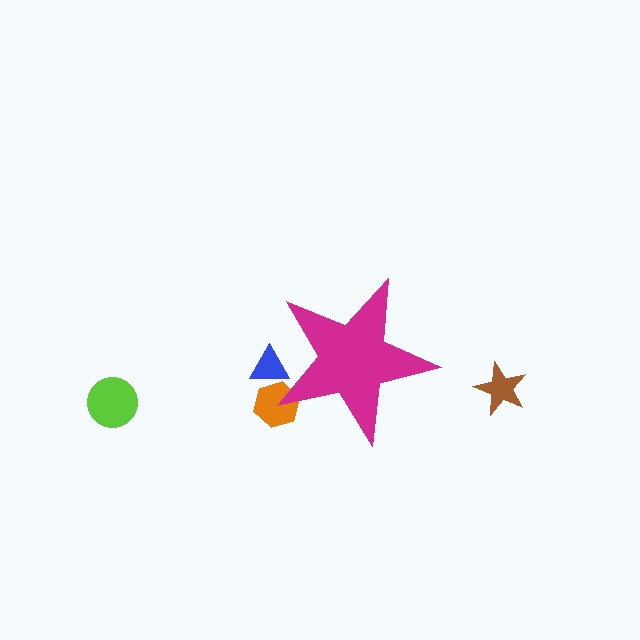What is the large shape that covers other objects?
A magenta star.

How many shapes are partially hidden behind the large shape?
2 shapes are partially hidden.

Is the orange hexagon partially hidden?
Yes, the orange hexagon is partially hidden behind the magenta star.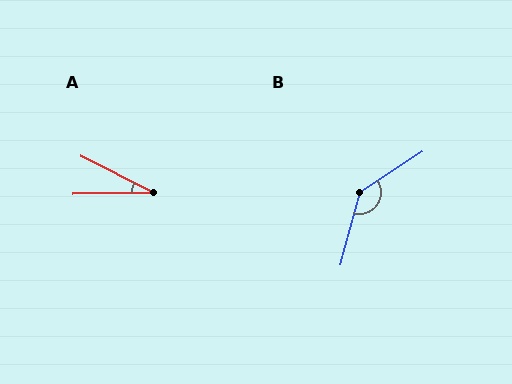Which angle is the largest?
B, at approximately 139 degrees.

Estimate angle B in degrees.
Approximately 139 degrees.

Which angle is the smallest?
A, at approximately 27 degrees.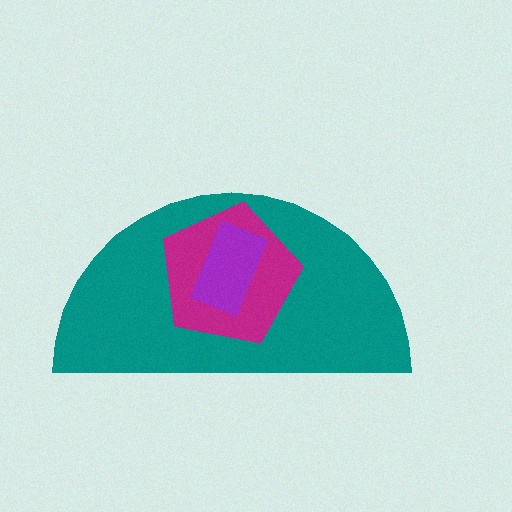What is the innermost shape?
The purple rectangle.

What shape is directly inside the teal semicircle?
The magenta pentagon.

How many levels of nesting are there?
3.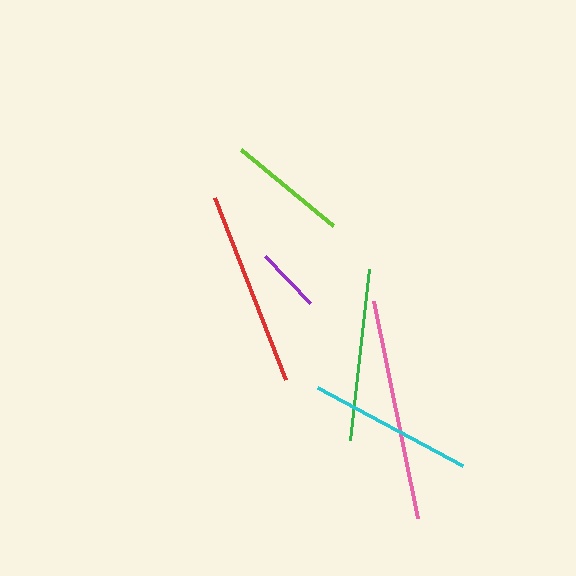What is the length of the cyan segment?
The cyan segment is approximately 165 pixels long.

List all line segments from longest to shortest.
From longest to shortest: pink, red, green, cyan, lime, purple.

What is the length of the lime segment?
The lime segment is approximately 119 pixels long.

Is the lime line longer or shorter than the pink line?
The pink line is longer than the lime line.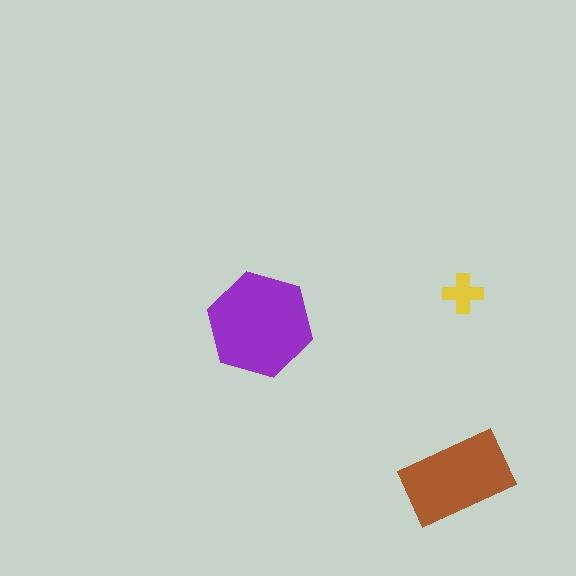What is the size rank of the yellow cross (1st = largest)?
3rd.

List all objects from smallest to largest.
The yellow cross, the brown rectangle, the purple hexagon.